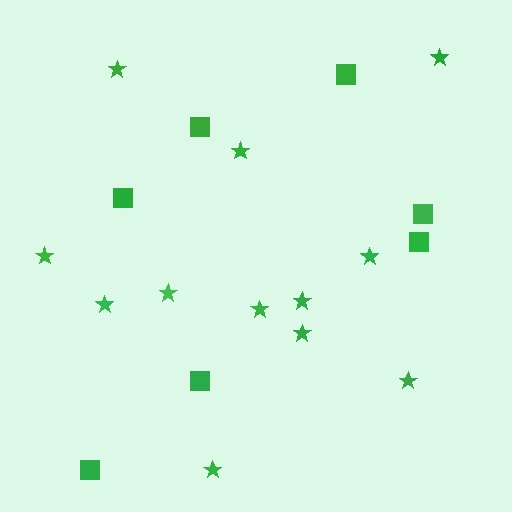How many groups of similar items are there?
There are 2 groups: one group of squares (7) and one group of stars (12).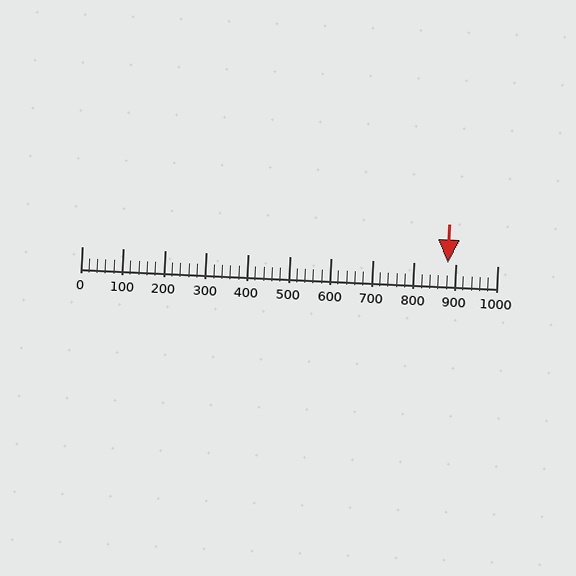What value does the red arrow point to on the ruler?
The red arrow points to approximately 880.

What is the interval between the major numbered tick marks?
The major tick marks are spaced 100 units apart.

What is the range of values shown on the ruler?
The ruler shows values from 0 to 1000.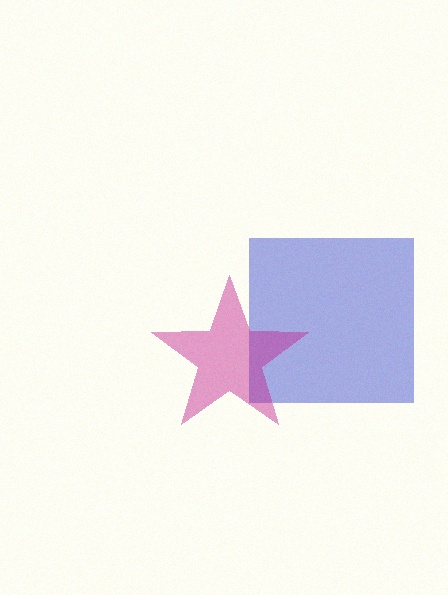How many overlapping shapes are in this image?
There are 2 overlapping shapes in the image.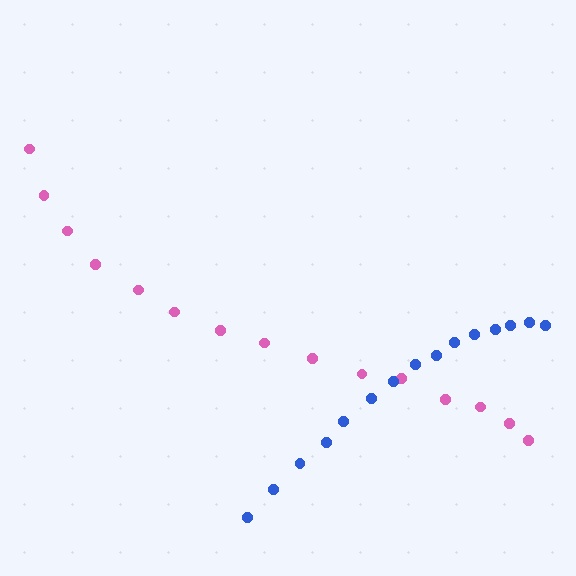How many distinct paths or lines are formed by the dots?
There are 2 distinct paths.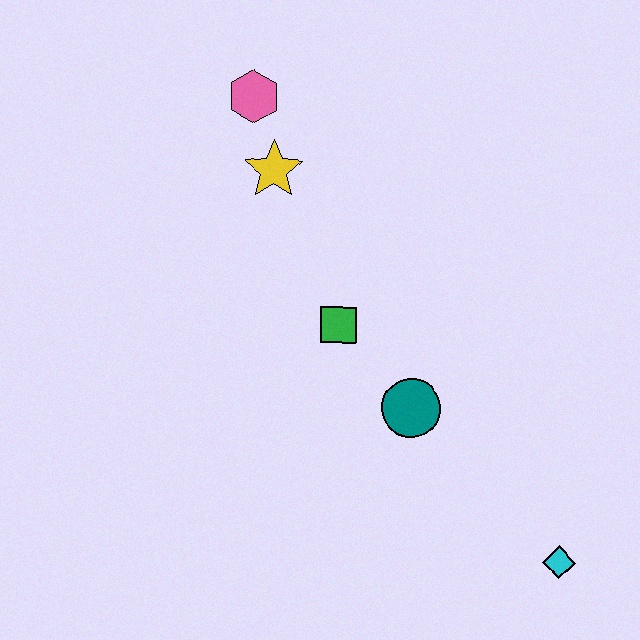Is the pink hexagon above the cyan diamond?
Yes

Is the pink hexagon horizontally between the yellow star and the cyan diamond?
No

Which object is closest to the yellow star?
The pink hexagon is closest to the yellow star.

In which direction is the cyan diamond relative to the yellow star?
The cyan diamond is below the yellow star.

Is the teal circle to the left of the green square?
No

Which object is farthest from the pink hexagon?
The cyan diamond is farthest from the pink hexagon.